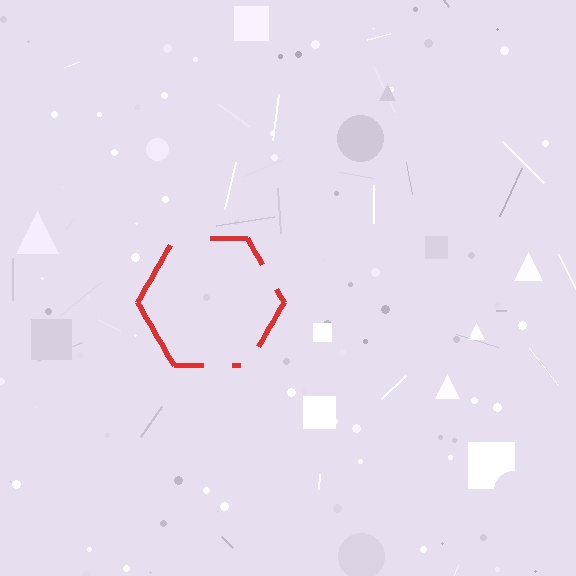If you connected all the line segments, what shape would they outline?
They would outline a hexagon.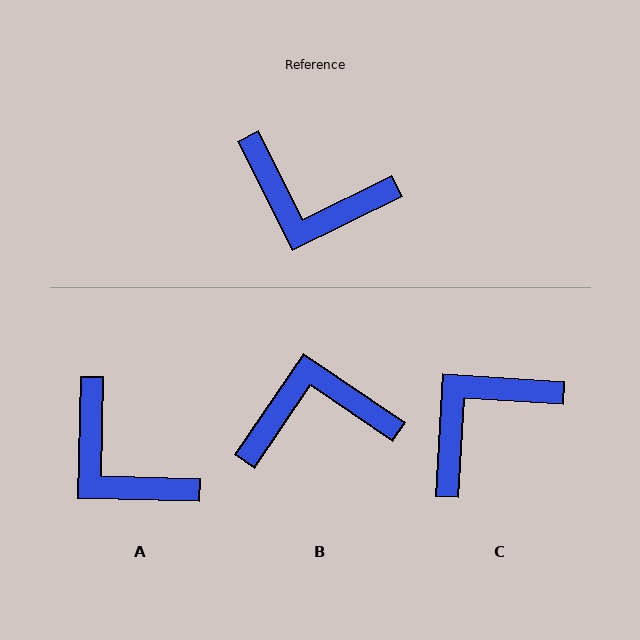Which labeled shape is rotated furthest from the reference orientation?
B, about 151 degrees away.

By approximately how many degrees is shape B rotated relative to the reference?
Approximately 151 degrees clockwise.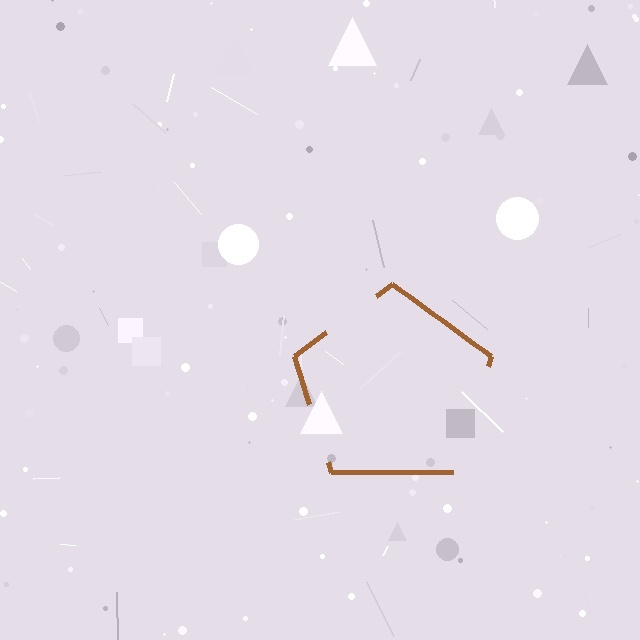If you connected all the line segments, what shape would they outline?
They would outline a pentagon.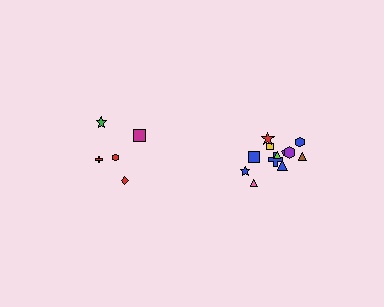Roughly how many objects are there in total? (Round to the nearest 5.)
Roughly 15 objects in total.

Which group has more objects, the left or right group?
The right group.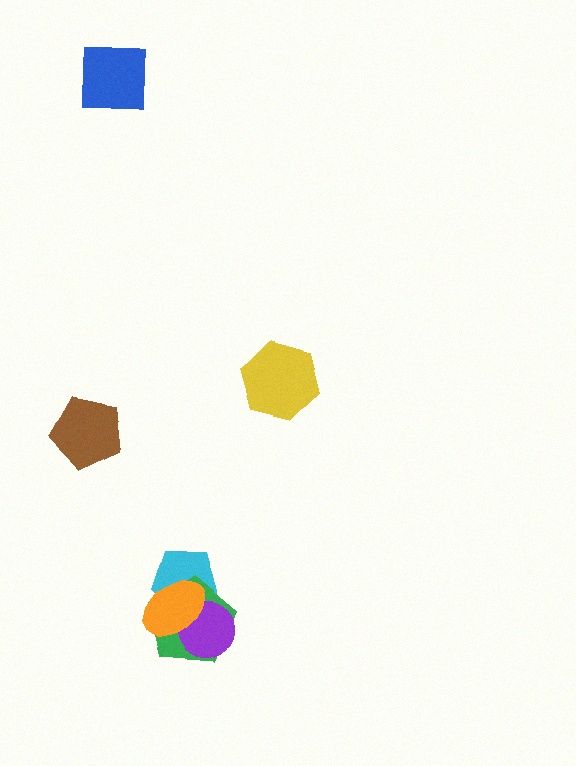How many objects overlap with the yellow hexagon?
0 objects overlap with the yellow hexagon.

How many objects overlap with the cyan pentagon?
3 objects overlap with the cyan pentagon.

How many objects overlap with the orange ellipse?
3 objects overlap with the orange ellipse.